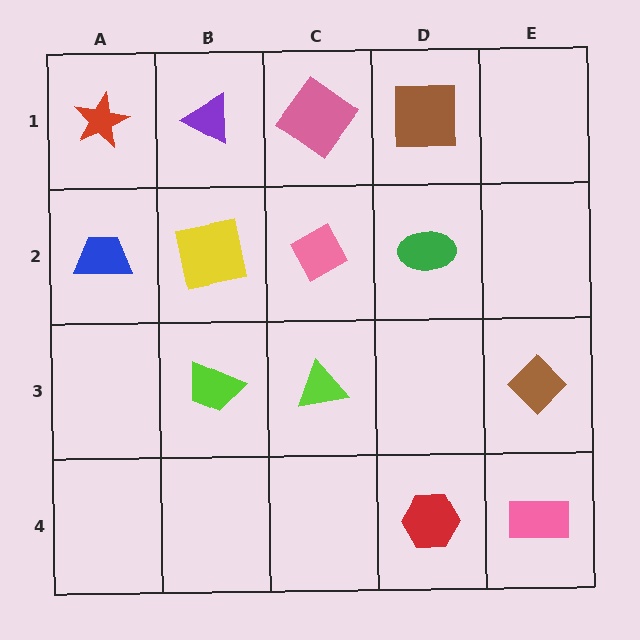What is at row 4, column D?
A red hexagon.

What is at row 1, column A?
A red star.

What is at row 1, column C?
A pink diamond.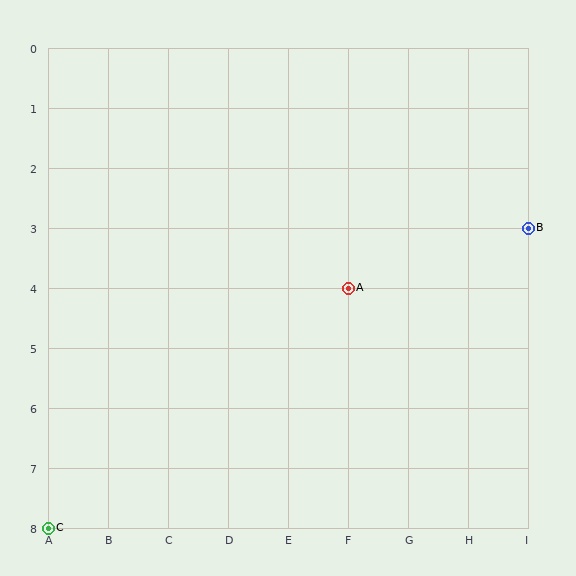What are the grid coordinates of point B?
Point B is at grid coordinates (I, 3).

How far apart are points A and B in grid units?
Points A and B are 3 columns and 1 row apart (about 3.2 grid units diagonally).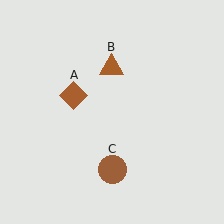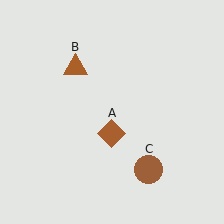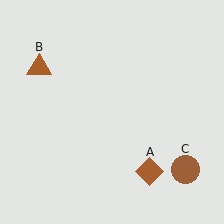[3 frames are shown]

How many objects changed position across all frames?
3 objects changed position: brown diamond (object A), brown triangle (object B), brown circle (object C).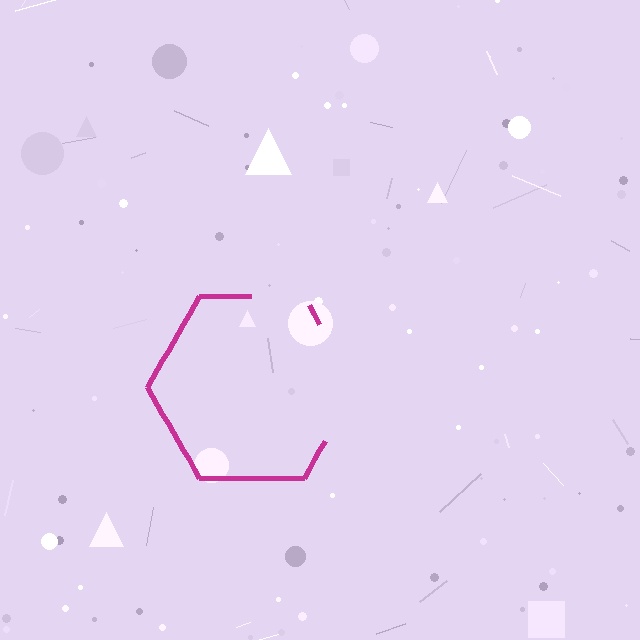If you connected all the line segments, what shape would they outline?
They would outline a hexagon.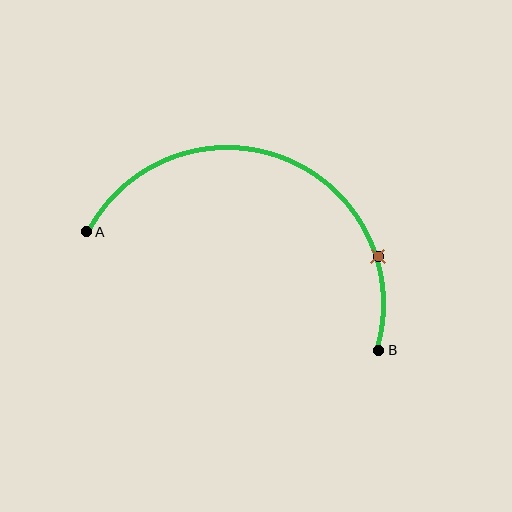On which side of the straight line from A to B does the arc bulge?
The arc bulges above the straight line connecting A and B.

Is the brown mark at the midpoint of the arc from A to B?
No. The brown mark lies on the arc but is closer to endpoint B. The arc midpoint would be at the point on the curve equidistant along the arc from both A and B.